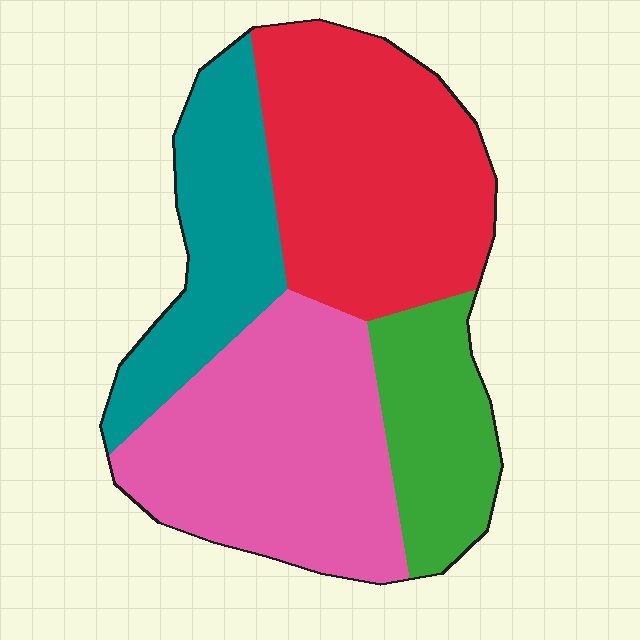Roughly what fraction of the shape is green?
Green covers around 15% of the shape.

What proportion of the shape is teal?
Teal covers roughly 20% of the shape.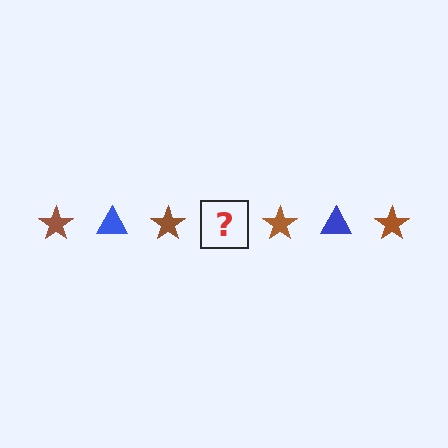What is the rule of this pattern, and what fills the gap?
The rule is that the pattern alternates between brown star and blue triangle. The gap should be filled with a blue triangle.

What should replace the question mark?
The question mark should be replaced with a blue triangle.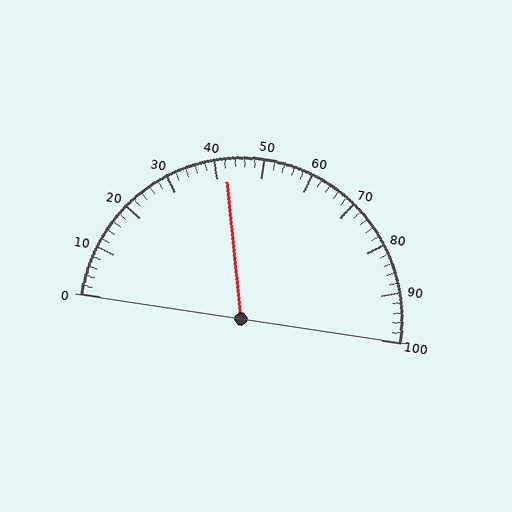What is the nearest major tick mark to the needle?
The nearest major tick mark is 40.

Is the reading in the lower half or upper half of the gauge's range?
The reading is in the lower half of the range (0 to 100).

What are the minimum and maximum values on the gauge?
The gauge ranges from 0 to 100.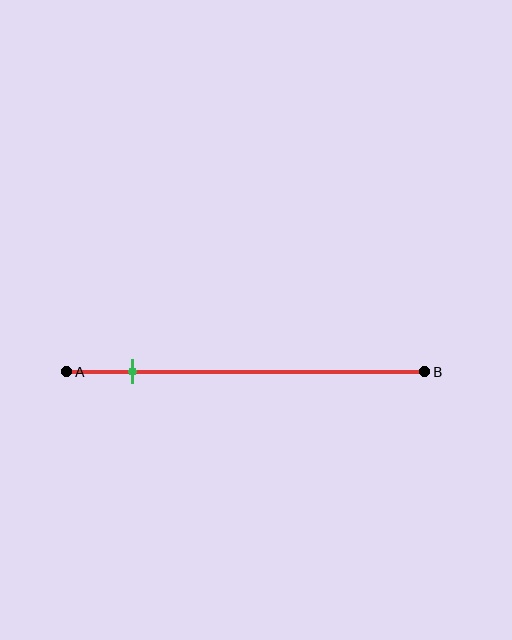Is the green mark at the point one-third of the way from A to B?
No, the mark is at about 20% from A, not at the 33% one-third point.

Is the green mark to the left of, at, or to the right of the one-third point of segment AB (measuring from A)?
The green mark is to the left of the one-third point of segment AB.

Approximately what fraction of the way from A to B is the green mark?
The green mark is approximately 20% of the way from A to B.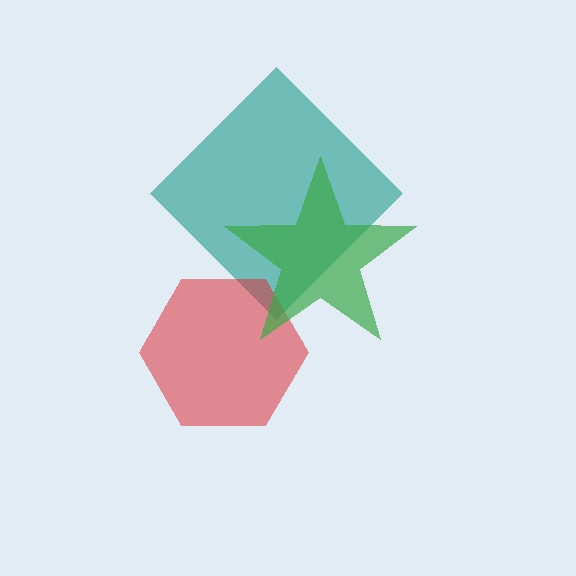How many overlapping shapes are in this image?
There are 3 overlapping shapes in the image.